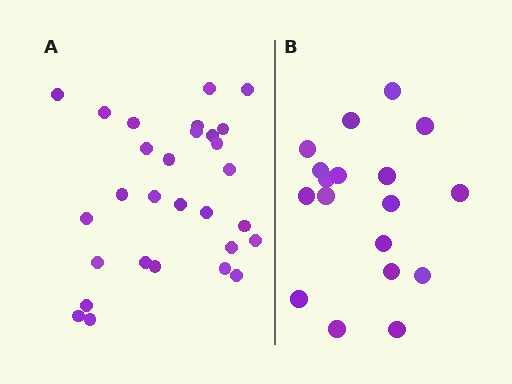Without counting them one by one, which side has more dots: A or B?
Region A (the left region) has more dots.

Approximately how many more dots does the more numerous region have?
Region A has roughly 12 or so more dots than region B.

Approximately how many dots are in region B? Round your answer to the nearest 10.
About 20 dots. (The exact count is 18, which rounds to 20.)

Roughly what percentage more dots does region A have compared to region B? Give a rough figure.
About 60% more.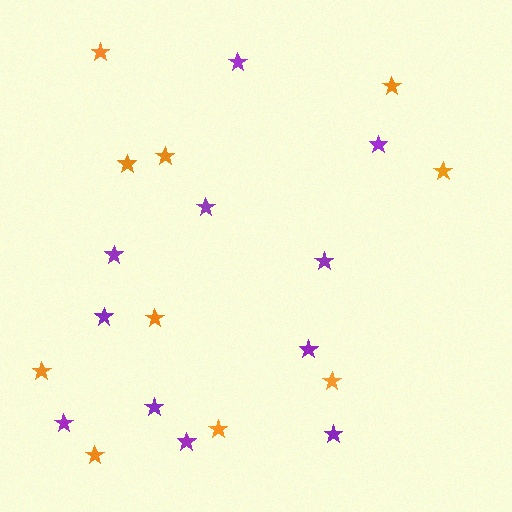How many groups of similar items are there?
There are 2 groups: one group of purple stars (11) and one group of orange stars (10).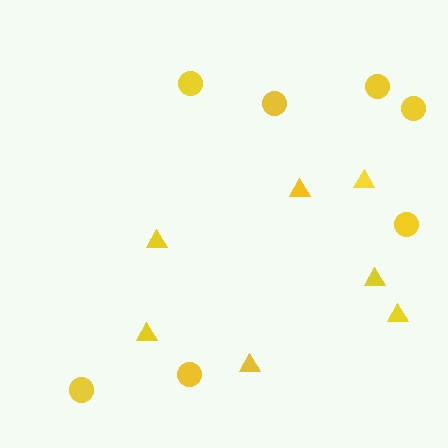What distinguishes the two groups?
There are 2 groups: one group of circles (7) and one group of triangles (7).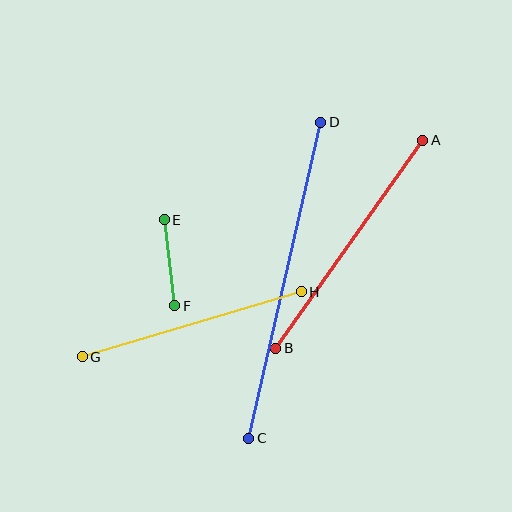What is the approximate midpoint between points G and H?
The midpoint is at approximately (192, 324) pixels.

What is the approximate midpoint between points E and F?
The midpoint is at approximately (169, 263) pixels.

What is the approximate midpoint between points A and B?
The midpoint is at approximately (349, 244) pixels.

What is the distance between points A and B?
The distance is approximately 255 pixels.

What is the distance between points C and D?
The distance is approximately 324 pixels.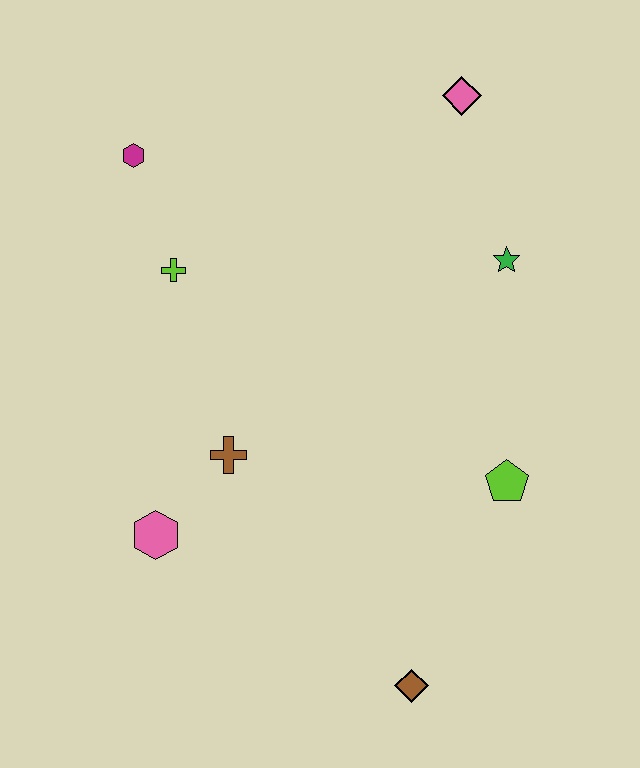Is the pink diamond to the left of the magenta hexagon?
No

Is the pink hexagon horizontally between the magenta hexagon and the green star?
Yes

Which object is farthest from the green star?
The pink hexagon is farthest from the green star.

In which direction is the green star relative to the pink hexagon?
The green star is to the right of the pink hexagon.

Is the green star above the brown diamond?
Yes